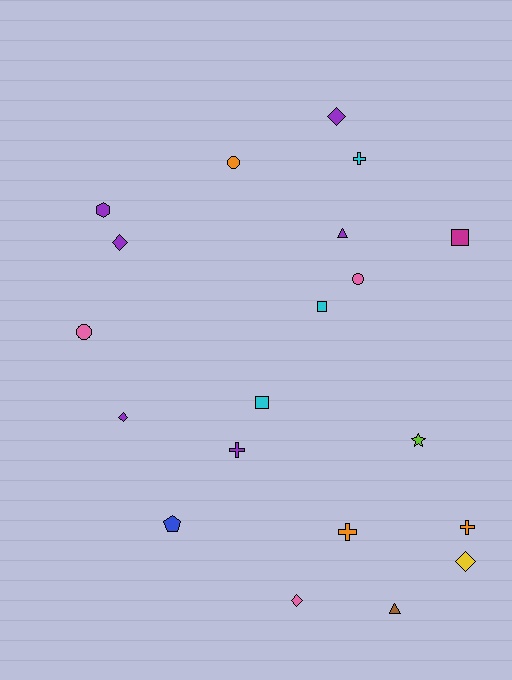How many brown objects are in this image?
There is 1 brown object.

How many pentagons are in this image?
There is 1 pentagon.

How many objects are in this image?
There are 20 objects.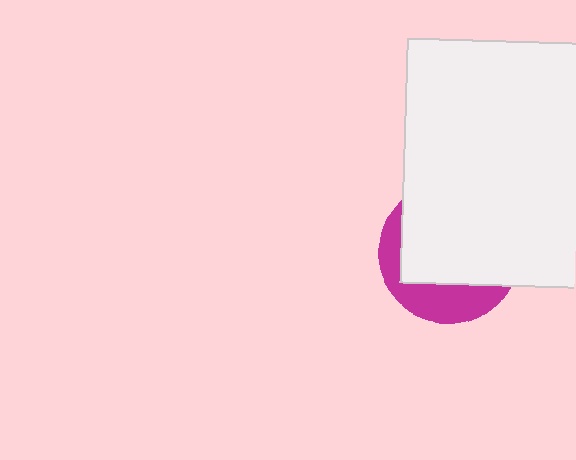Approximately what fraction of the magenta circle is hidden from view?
Roughly 68% of the magenta circle is hidden behind the white rectangle.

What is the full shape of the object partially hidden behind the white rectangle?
The partially hidden object is a magenta circle.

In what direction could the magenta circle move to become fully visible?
The magenta circle could move down. That would shift it out from behind the white rectangle entirely.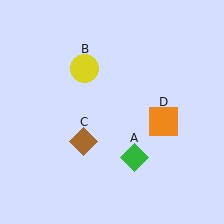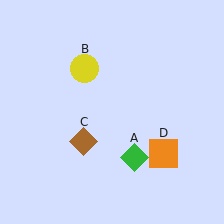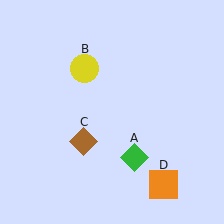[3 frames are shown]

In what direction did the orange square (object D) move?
The orange square (object D) moved down.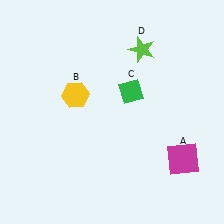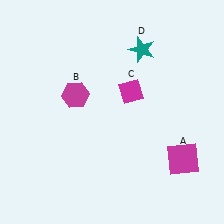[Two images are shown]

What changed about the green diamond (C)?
In Image 1, C is green. In Image 2, it changed to magenta.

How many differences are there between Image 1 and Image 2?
There are 3 differences between the two images.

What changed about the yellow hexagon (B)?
In Image 1, B is yellow. In Image 2, it changed to magenta.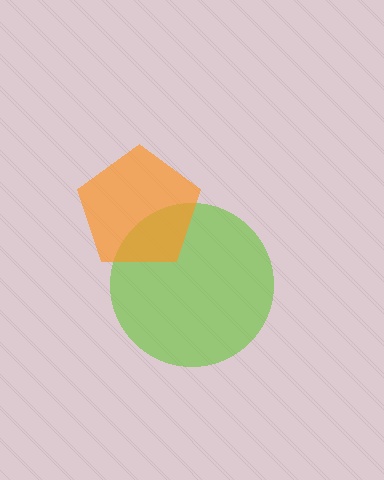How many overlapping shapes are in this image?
There are 2 overlapping shapes in the image.